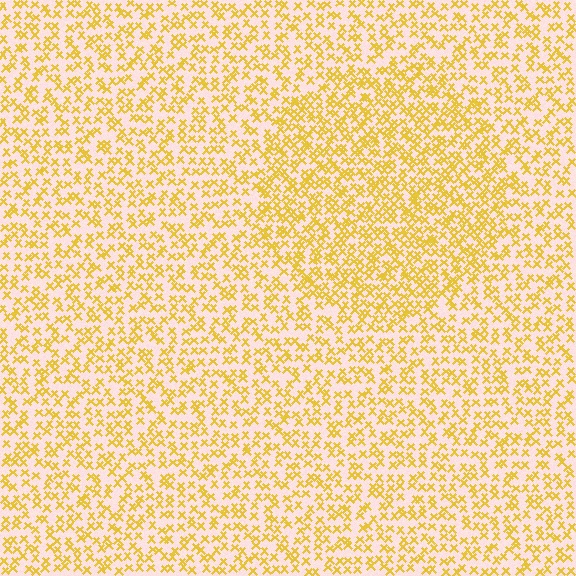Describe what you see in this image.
The image contains small yellow elements arranged at two different densities. A circle-shaped region is visible where the elements are more densely packed than the surrounding area.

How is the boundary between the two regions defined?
The boundary is defined by a change in element density (approximately 1.6x ratio). All elements are the same color, size, and shape.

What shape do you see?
I see a circle.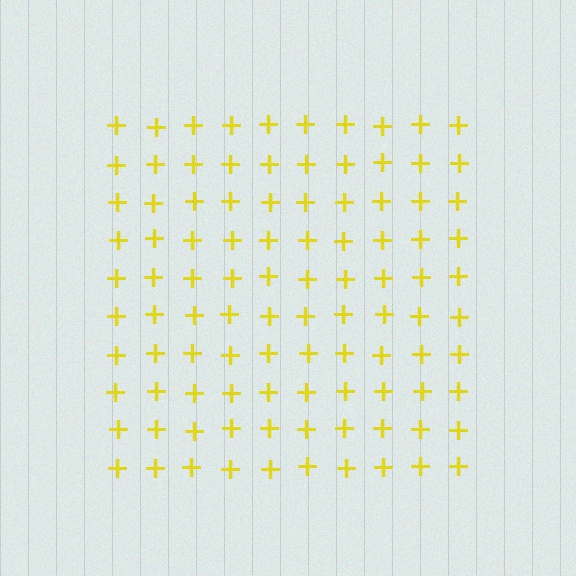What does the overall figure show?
The overall figure shows a square.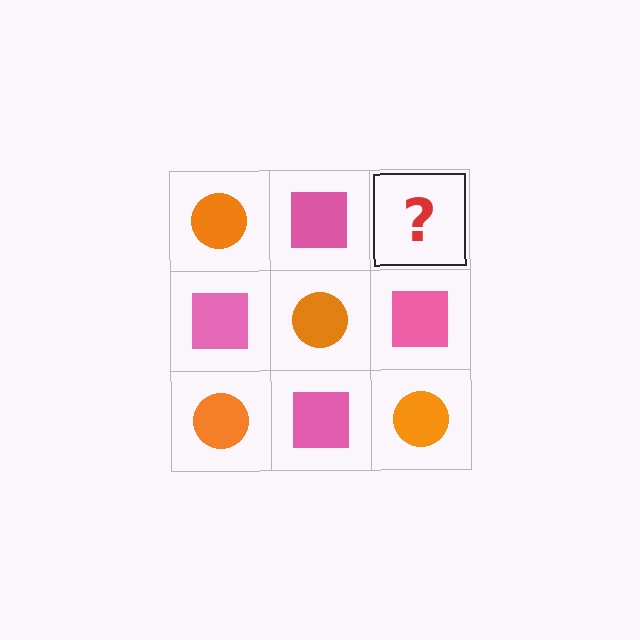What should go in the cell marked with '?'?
The missing cell should contain an orange circle.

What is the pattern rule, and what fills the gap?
The rule is that it alternates orange circle and pink square in a checkerboard pattern. The gap should be filled with an orange circle.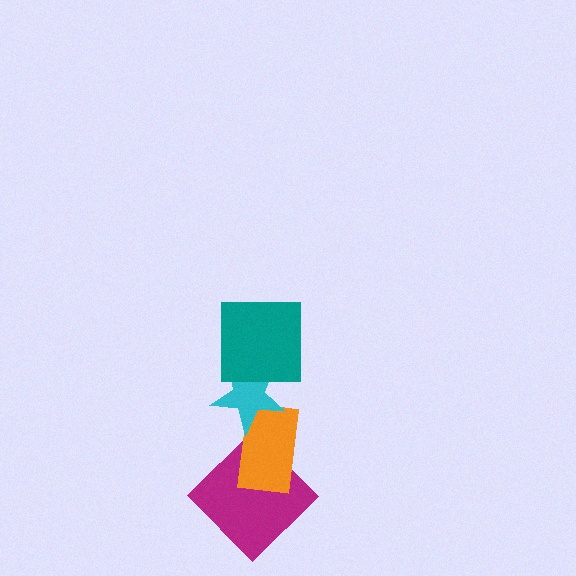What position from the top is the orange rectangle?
The orange rectangle is 3rd from the top.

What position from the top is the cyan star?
The cyan star is 2nd from the top.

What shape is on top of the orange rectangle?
The cyan star is on top of the orange rectangle.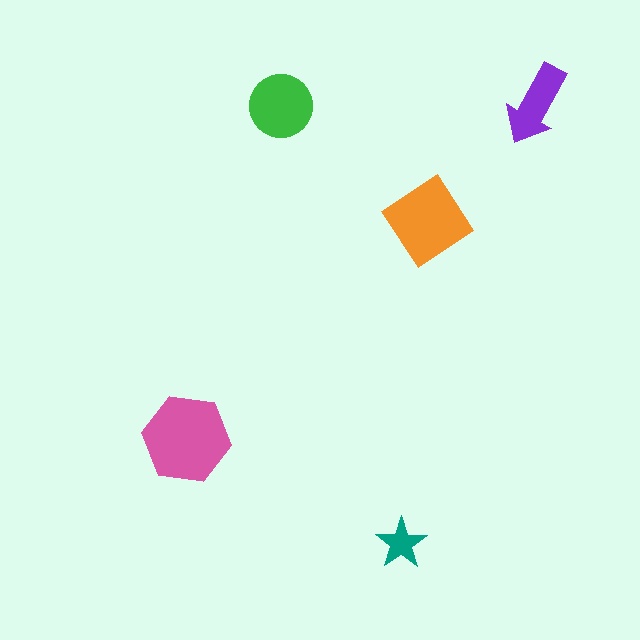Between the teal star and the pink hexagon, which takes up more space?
The pink hexagon.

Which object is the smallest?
The teal star.